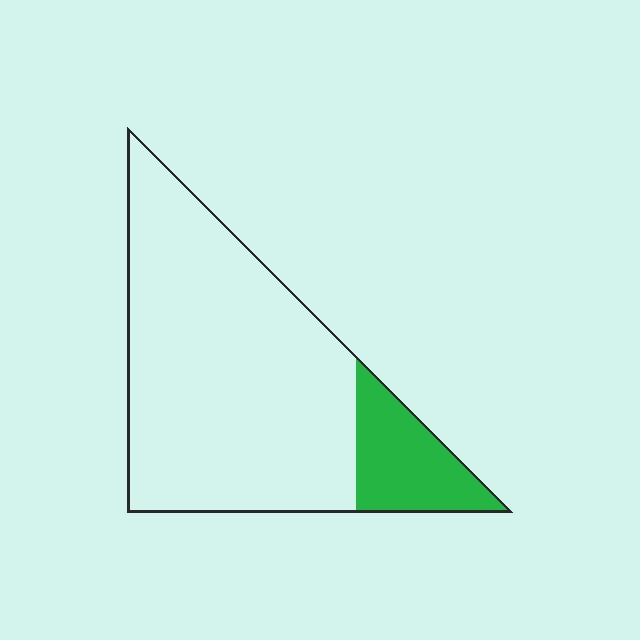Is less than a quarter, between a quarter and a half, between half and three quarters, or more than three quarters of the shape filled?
Less than a quarter.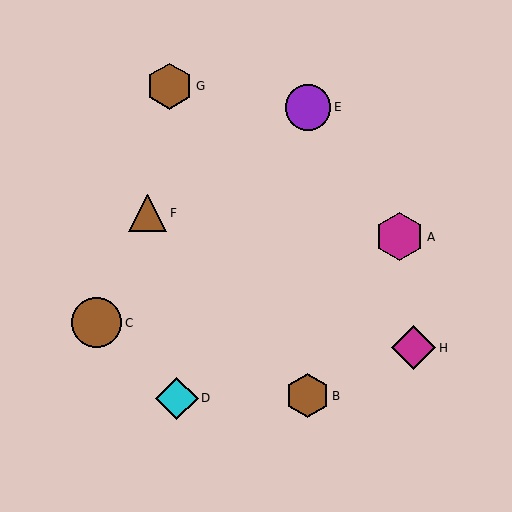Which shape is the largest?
The brown circle (labeled C) is the largest.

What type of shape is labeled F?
Shape F is a brown triangle.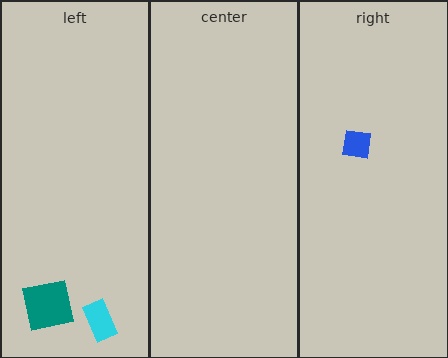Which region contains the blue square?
The right region.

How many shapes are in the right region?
1.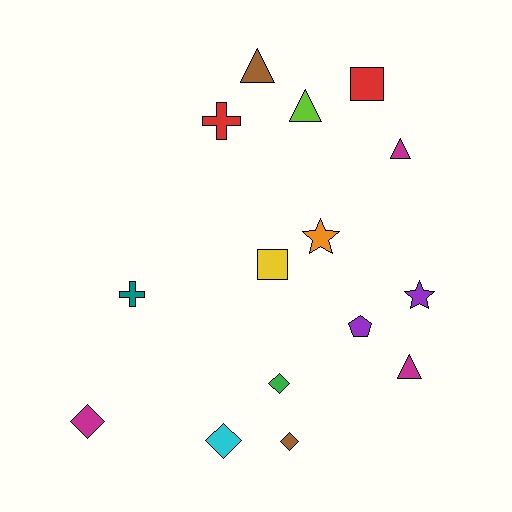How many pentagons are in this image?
There is 1 pentagon.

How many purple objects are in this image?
There are 2 purple objects.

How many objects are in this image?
There are 15 objects.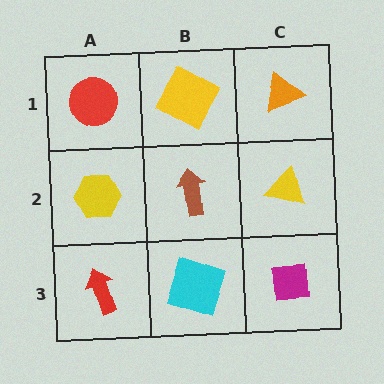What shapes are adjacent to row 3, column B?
A brown arrow (row 2, column B), a red arrow (row 3, column A), a magenta square (row 3, column C).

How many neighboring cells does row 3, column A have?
2.